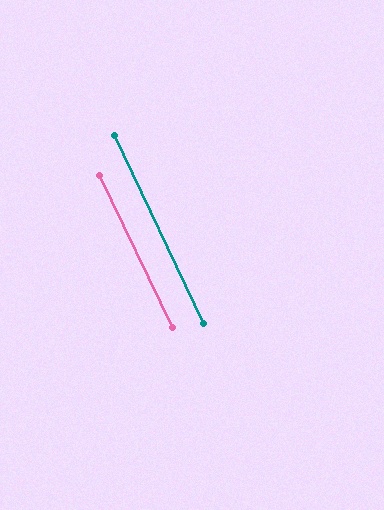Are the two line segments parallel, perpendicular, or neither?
Parallel — their directions differ by only 0.5°.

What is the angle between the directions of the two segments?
Approximately 0 degrees.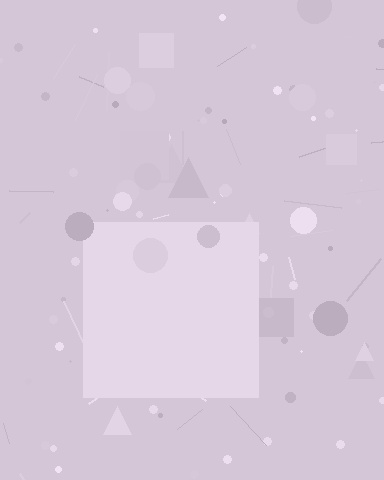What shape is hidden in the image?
A square is hidden in the image.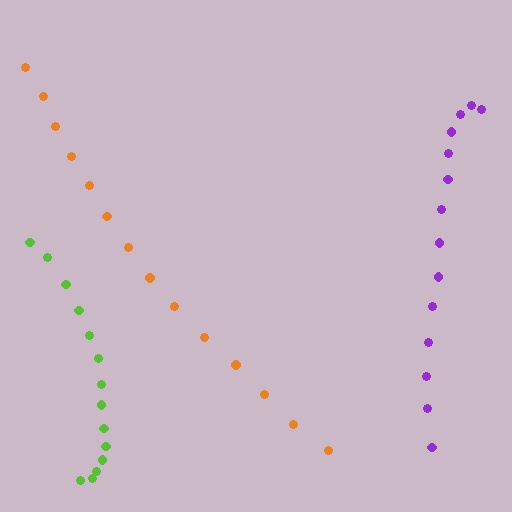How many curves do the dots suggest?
There are 3 distinct paths.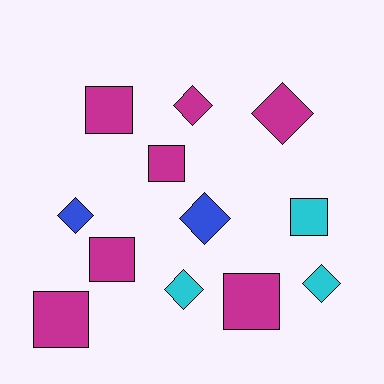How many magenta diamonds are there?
There are 2 magenta diamonds.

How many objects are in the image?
There are 12 objects.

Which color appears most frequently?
Magenta, with 7 objects.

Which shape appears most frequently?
Diamond, with 6 objects.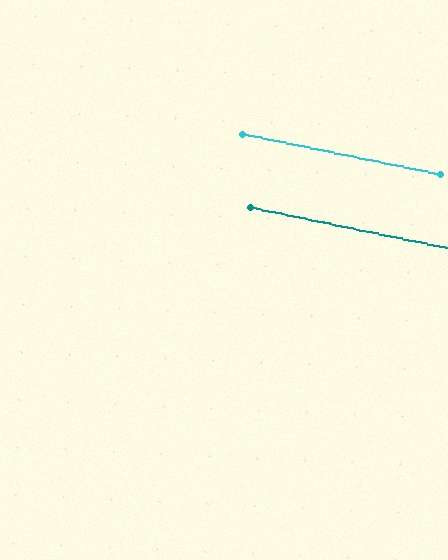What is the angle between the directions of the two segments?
Approximately 0 degrees.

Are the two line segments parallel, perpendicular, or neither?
Parallel — their directions differ by only 0.0°.